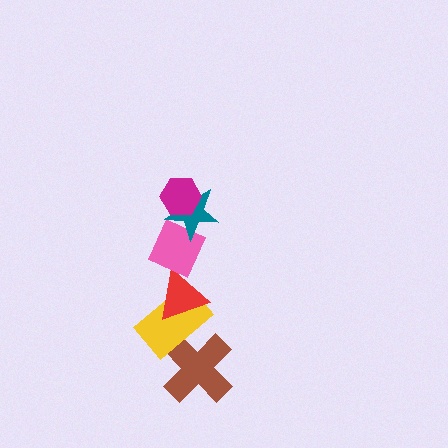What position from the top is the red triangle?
The red triangle is 4th from the top.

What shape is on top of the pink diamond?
The teal star is on top of the pink diamond.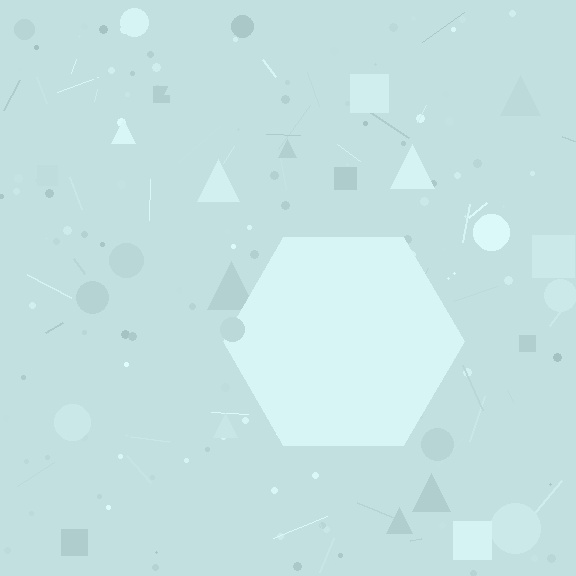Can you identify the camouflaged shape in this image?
The camouflaged shape is a hexagon.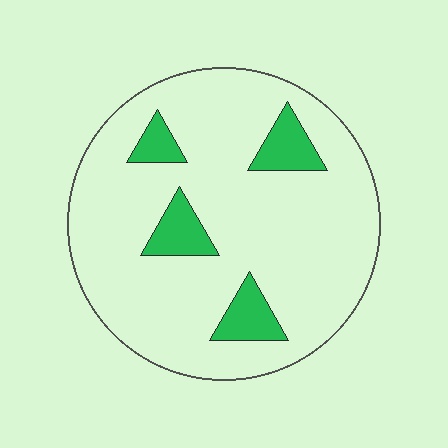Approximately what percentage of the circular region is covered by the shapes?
Approximately 15%.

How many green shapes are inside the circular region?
4.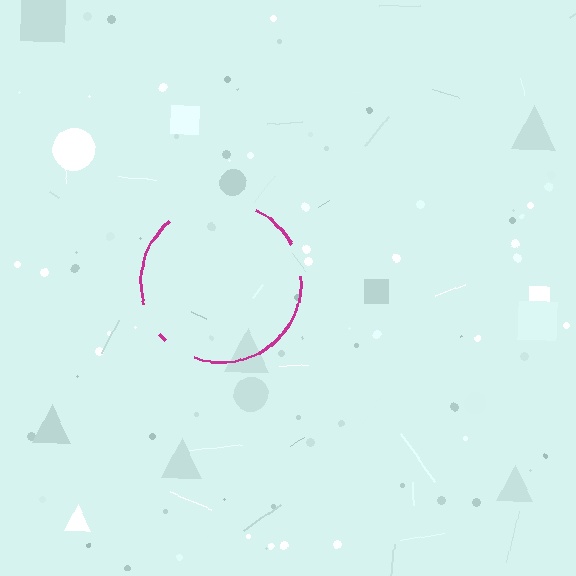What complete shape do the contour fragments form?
The contour fragments form a circle.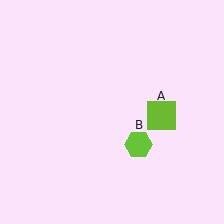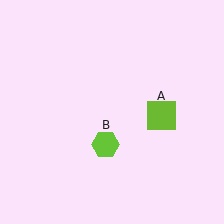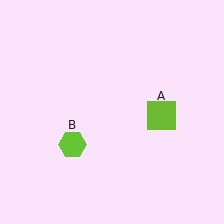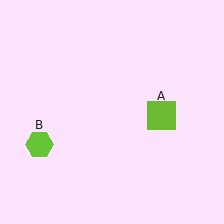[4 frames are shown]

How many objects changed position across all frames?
1 object changed position: lime hexagon (object B).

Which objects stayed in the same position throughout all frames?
Lime square (object A) remained stationary.